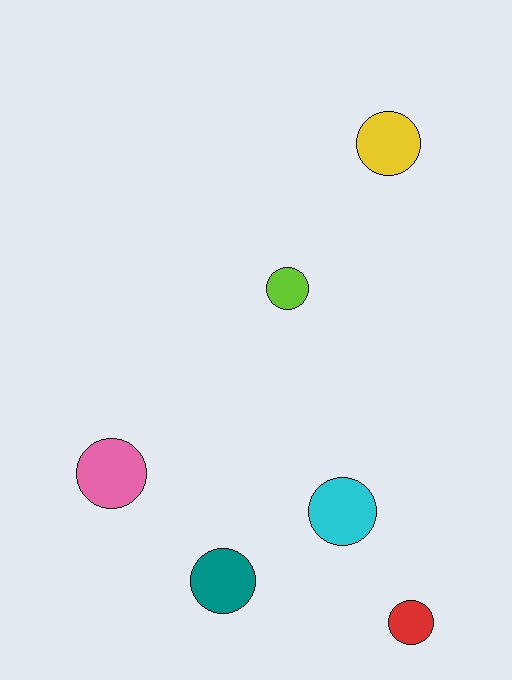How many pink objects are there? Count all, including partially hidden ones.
There is 1 pink object.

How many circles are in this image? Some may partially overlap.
There are 6 circles.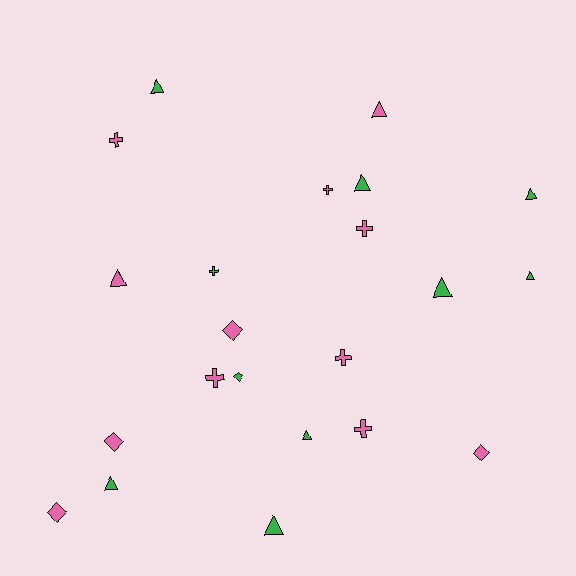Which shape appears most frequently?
Triangle, with 10 objects.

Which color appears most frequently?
Pink, with 12 objects.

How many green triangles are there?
There are 8 green triangles.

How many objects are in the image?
There are 22 objects.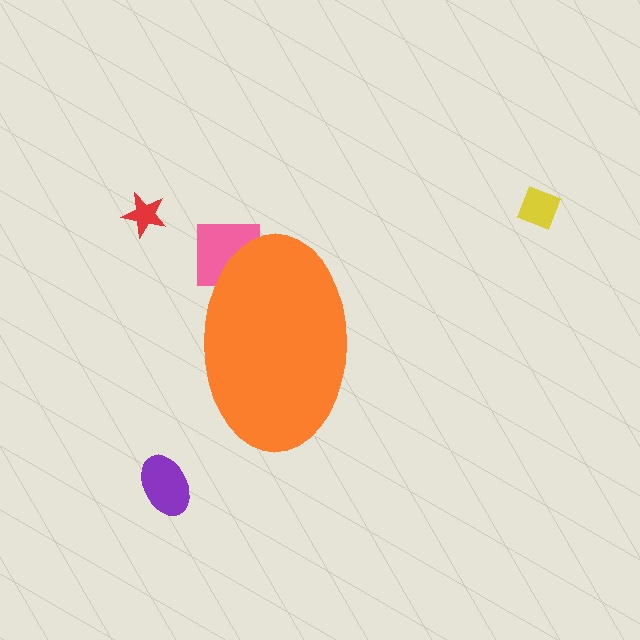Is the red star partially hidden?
No, the red star is fully visible.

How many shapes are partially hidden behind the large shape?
1 shape is partially hidden.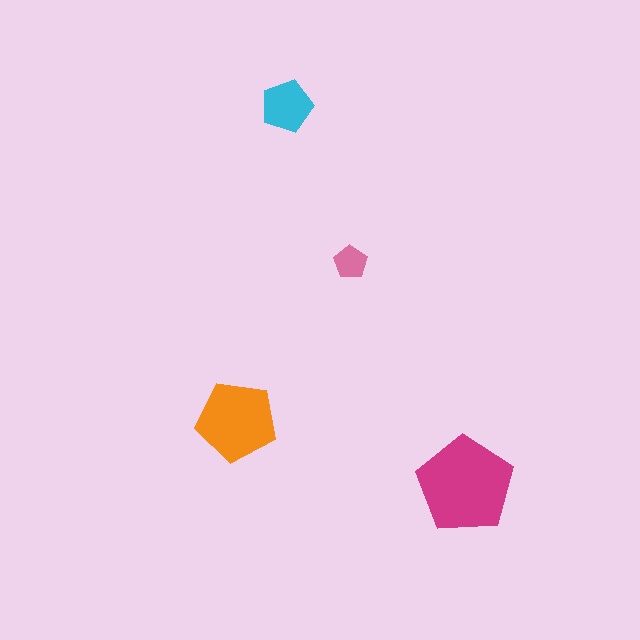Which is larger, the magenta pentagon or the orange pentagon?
The magenta one.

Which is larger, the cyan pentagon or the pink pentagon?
The cyan one.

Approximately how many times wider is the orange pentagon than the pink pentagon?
About 2.5 times wider.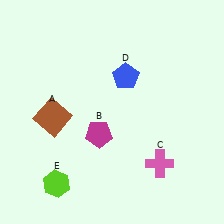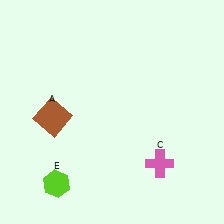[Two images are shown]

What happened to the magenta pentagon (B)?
The magenta pentagon (B) was removed in Image 2. It was in the bottom-left area of Image 1.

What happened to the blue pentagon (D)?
The blue pentagon (D) was removed in Image 2. It was in the top-right area of Image 1.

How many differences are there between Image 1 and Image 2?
There are 2 differences between the two images.